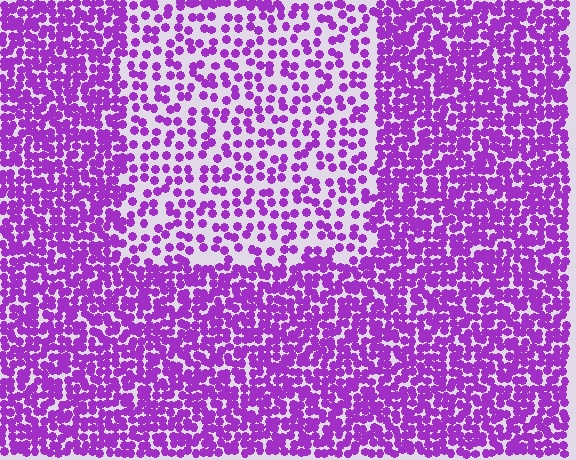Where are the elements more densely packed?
The elements are more densely packed outside the rectangle boundary.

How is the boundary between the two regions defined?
The boundary is defined by a change in element density (approximately 2.1x ratio). All elements are the same color, size, and shape.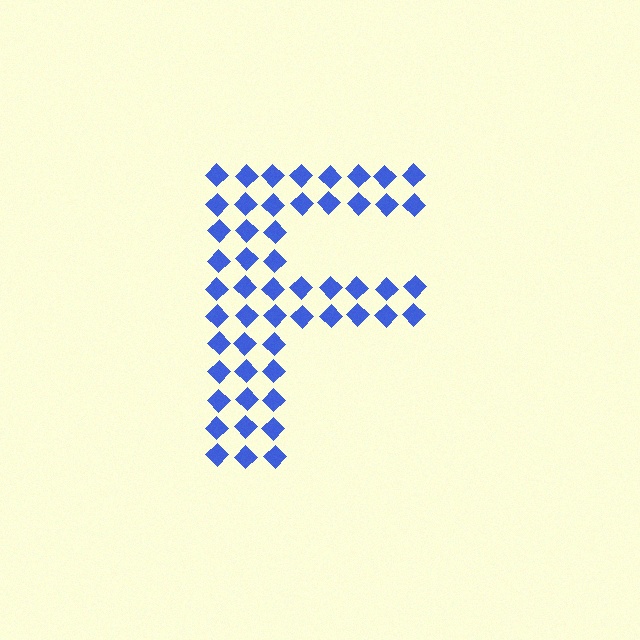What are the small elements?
The small elements are diamonds.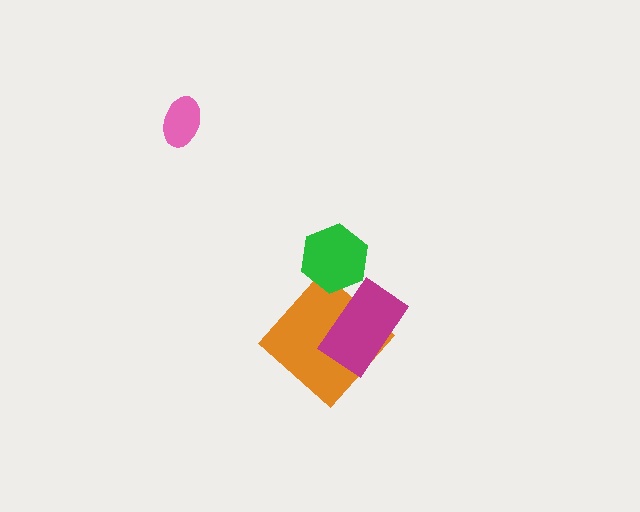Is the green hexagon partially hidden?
No, no other shape covers it.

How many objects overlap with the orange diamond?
1 object overlaps with the orange diamond.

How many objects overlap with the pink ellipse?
0 objects overlap with the pink ellipse.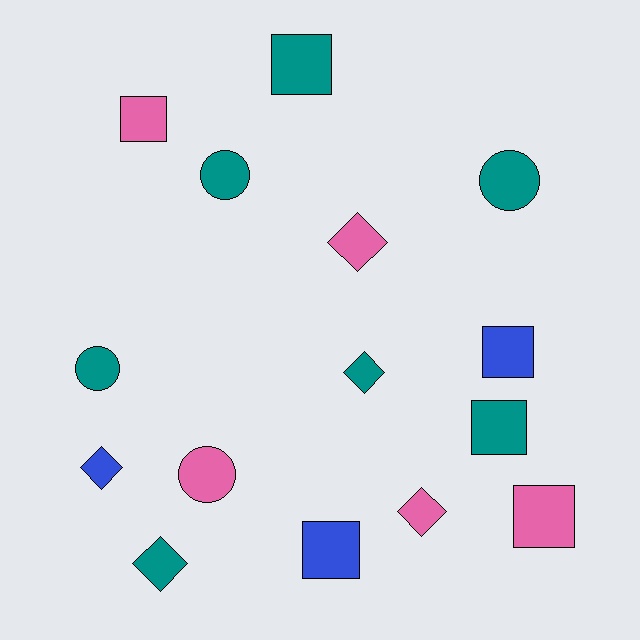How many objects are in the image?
There are 15 objects.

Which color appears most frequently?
Teal, with 7 objects.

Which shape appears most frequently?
Square, with 6 objects.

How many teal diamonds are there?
There are 2 teal diamonds.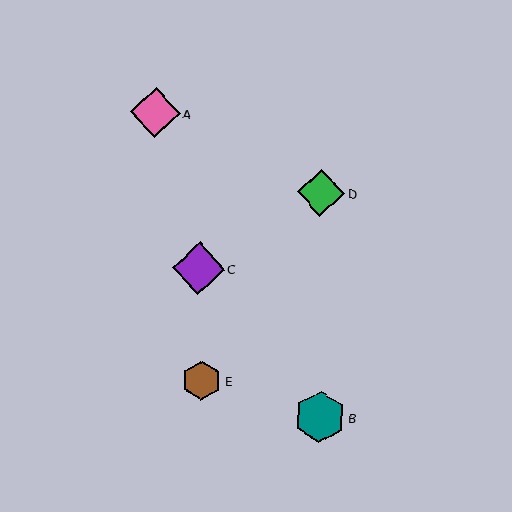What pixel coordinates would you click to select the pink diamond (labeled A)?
Click at (155, 113) to select the pink diamond A.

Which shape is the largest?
The purple diamond (labeled C) is the largest.